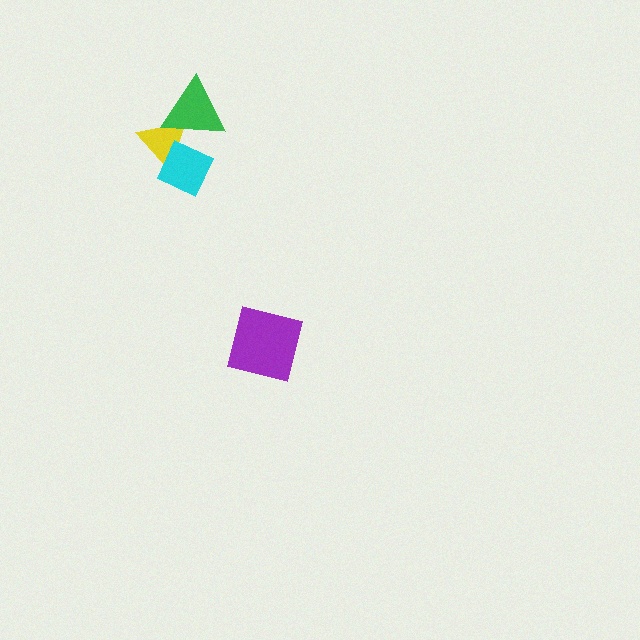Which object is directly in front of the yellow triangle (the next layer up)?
The green triangle is directly in front of the yellow triangle.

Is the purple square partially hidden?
No, no other shape covers it.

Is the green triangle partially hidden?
Yes, it is partially covered by another shape.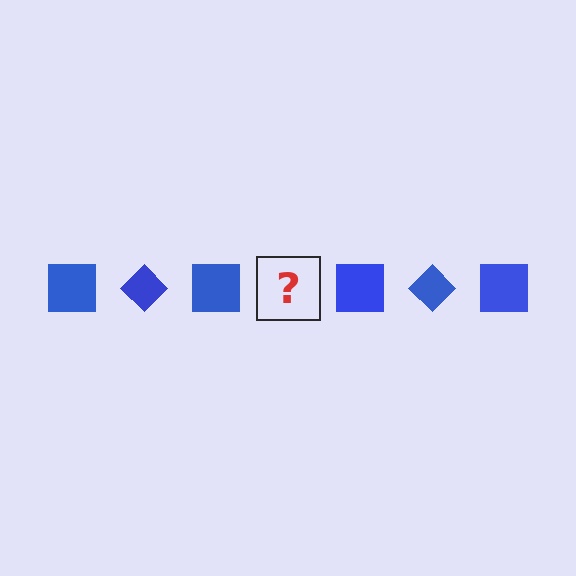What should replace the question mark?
The question mark should be replaced with a blue diamond.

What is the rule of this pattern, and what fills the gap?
The rule is that the pattern cycles through square, diamond shapes in blue. The gap should be filled with a blue diamond.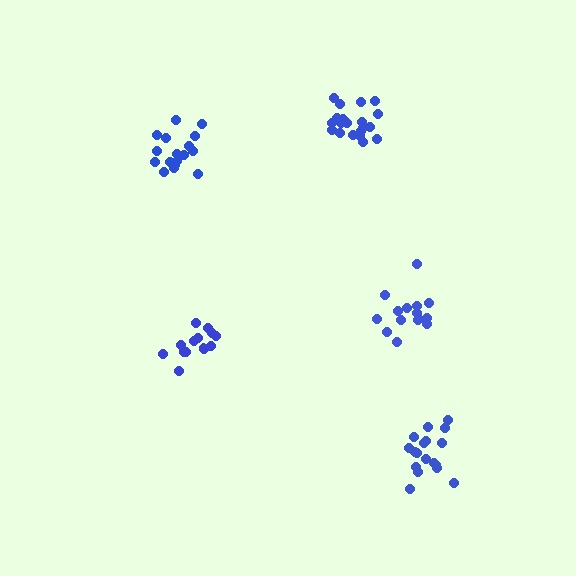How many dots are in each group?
Group 1: 18 dots, Group 2: 14 dots, Group 3: 17 dots, Group 4: 15 dots, Group 5: 20 dots (84 total).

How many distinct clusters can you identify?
There are 5 distinct clusters.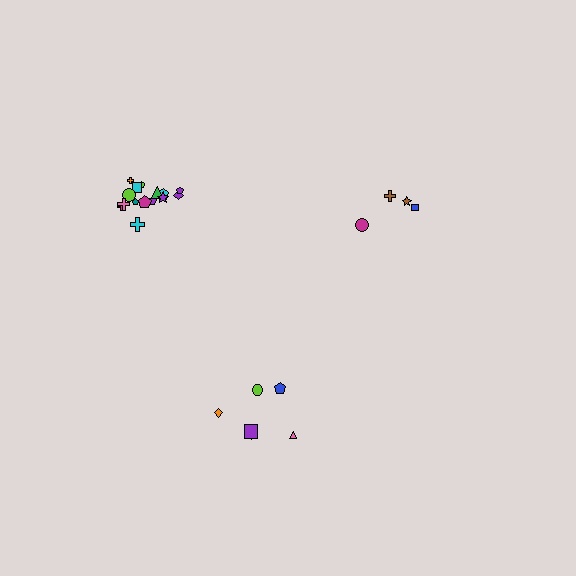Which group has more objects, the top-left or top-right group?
The top-left group.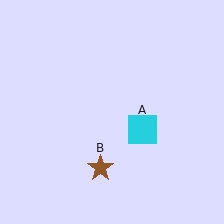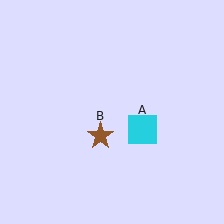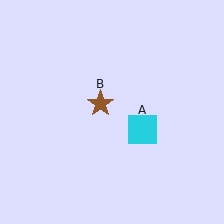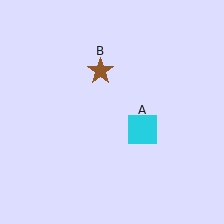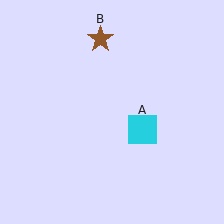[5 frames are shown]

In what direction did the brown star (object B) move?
The brown star (object B) moved up.